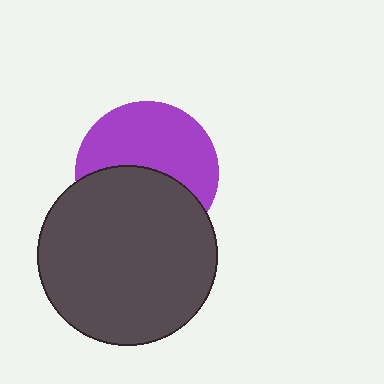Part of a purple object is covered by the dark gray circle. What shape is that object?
It is a circle.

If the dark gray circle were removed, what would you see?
You would see the complete purple circle.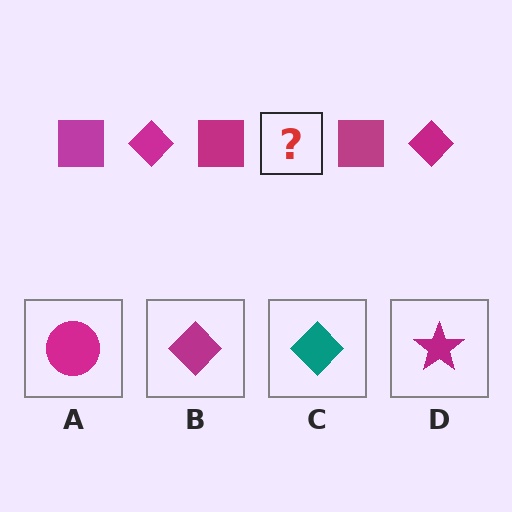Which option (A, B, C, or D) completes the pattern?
B.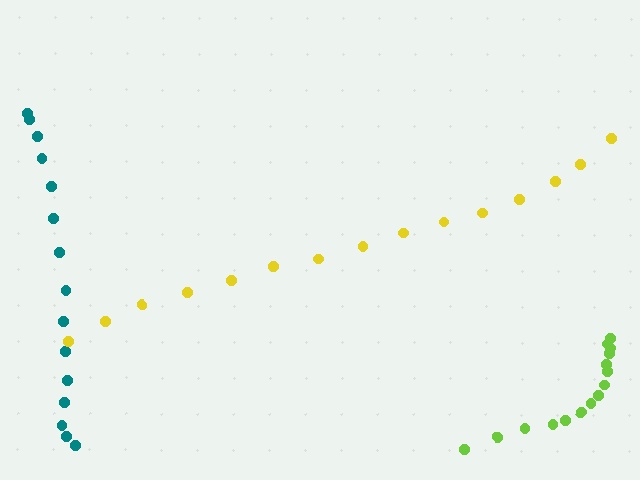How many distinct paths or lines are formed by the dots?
There are 3 distinct paths.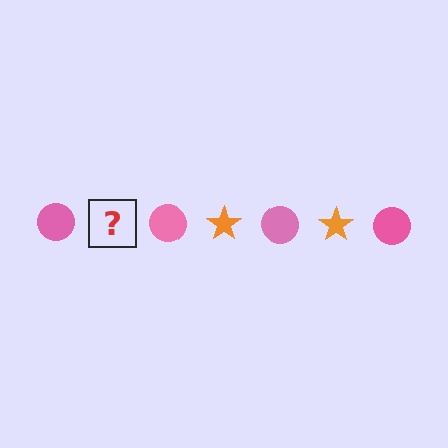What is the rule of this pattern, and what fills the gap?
The rule is that the pattern alternates between pink circle and orange star. The gap should be filled with an orange star.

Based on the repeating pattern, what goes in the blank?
The blank should be an orange star.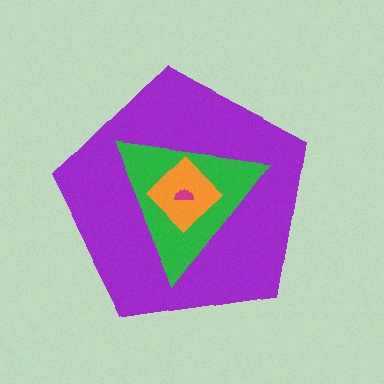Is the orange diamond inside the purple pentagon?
Yes.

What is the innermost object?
The magenta semicircle.